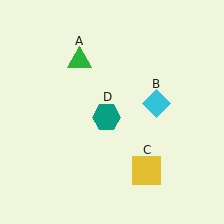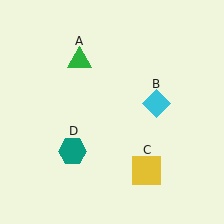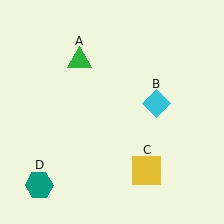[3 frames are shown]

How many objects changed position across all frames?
1 object changed position: teal hexagon (object D).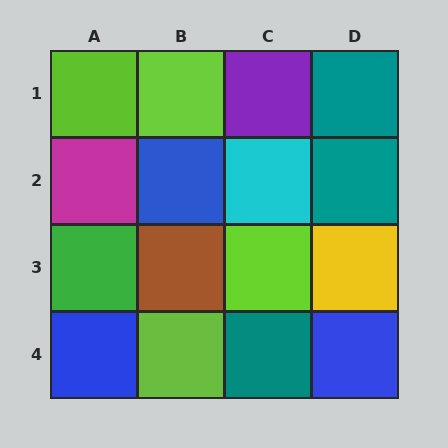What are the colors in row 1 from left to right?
Lime, lime, purple, teal.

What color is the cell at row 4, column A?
Blue.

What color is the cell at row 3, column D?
Yellow.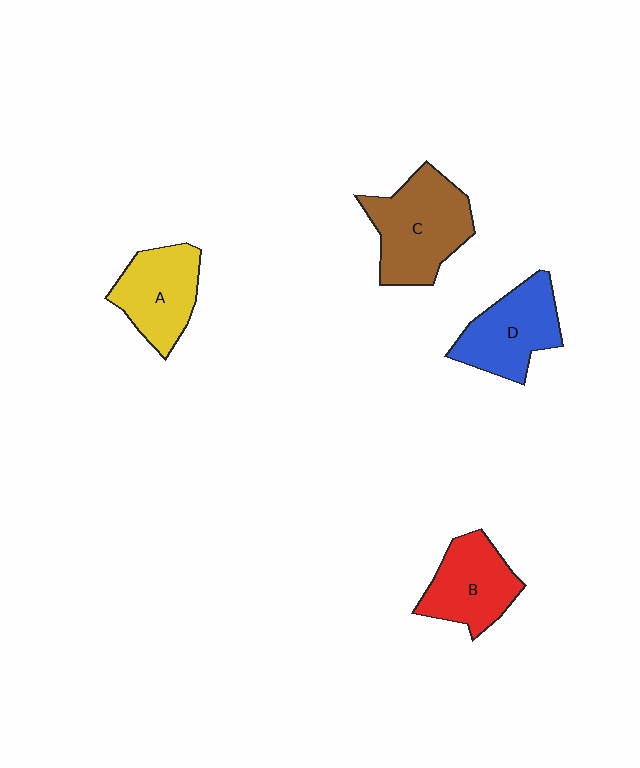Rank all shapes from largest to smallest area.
From largest to smallest: C (brown), D (blue), A (yellow), B (red).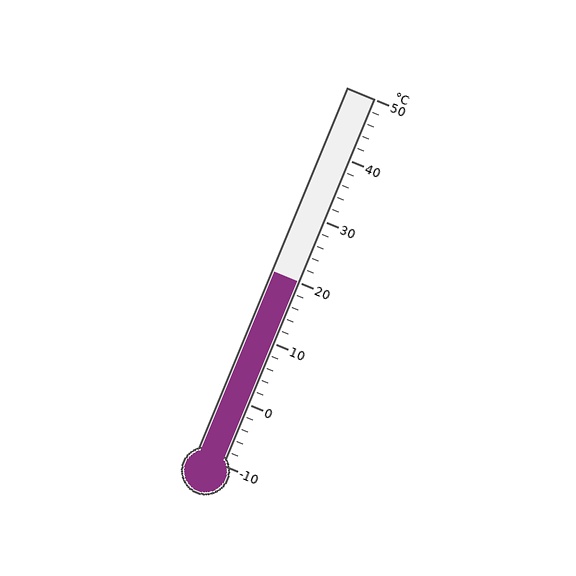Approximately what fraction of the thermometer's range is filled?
The thermometer is filled to approximately 50% of its range.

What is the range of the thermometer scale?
The thermometer scale ranges from -10°C to 50°C.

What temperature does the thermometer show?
The thermometer shows approximately 20°C.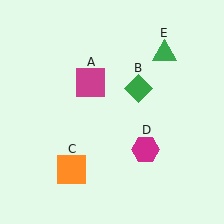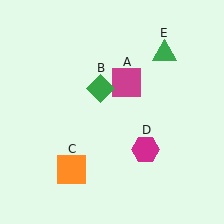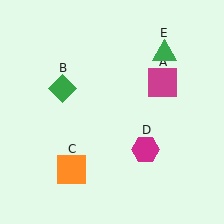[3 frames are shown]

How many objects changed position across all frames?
2 objects changed position: magenta square (object A), green diamond (object B).